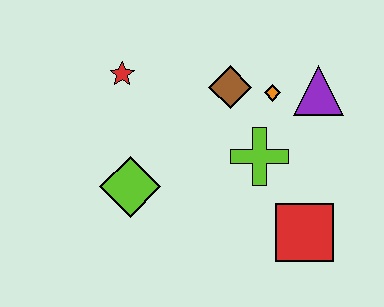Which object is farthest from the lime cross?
The red star is farthest from the lime cross.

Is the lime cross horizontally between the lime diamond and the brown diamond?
No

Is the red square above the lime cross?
No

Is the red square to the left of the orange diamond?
No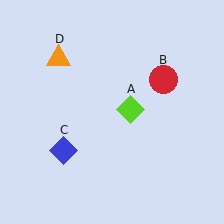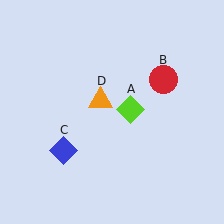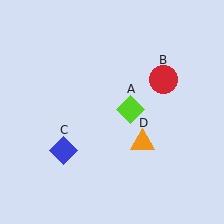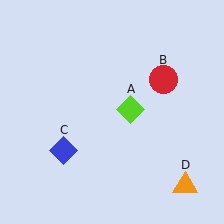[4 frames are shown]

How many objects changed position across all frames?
1 object changed position: orange triangle (object D).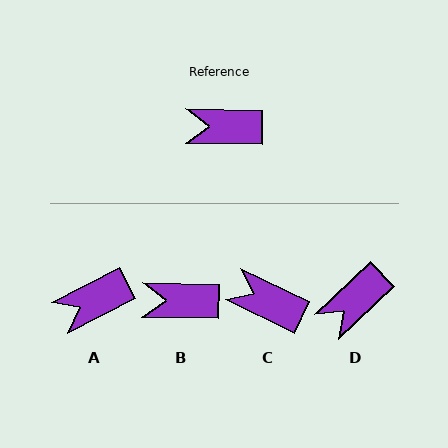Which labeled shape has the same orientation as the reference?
B.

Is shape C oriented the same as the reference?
No, it is off by about 25 degrees.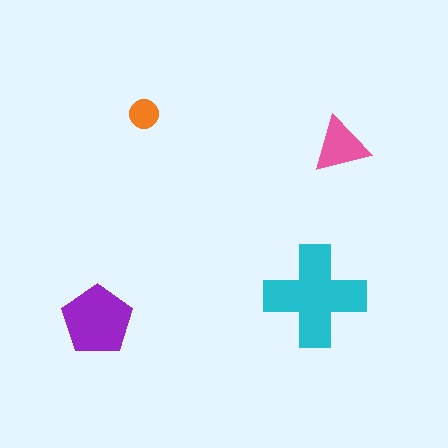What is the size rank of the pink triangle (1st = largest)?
3rd.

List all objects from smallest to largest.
The orange circle, the pink triangle, the purple pentagon, the cyan cross.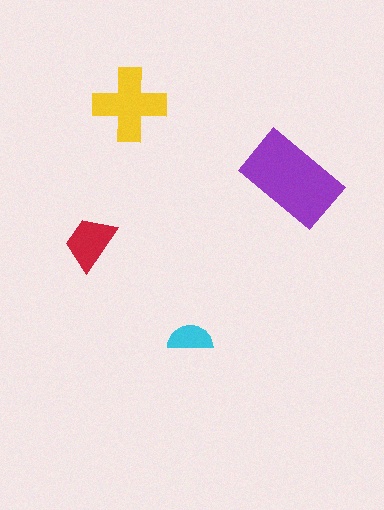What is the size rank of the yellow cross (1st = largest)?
2nd.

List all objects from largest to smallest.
The purple rectangle, the yellow cross, the red trapezoid, the cyan semicircle.